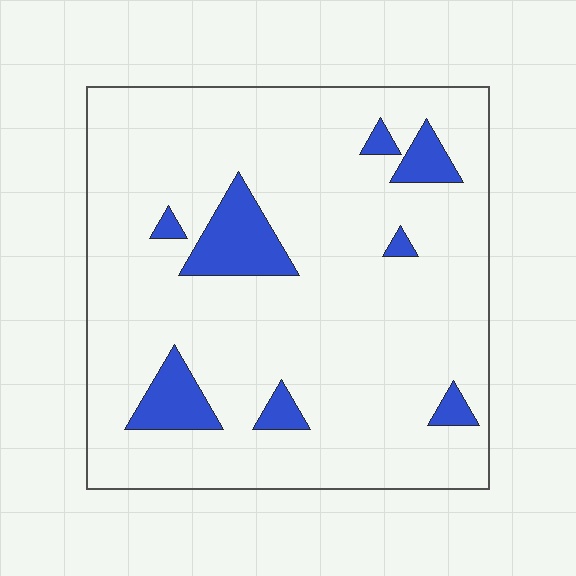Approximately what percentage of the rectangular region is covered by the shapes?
Approximately 10%.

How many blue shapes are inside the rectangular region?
8.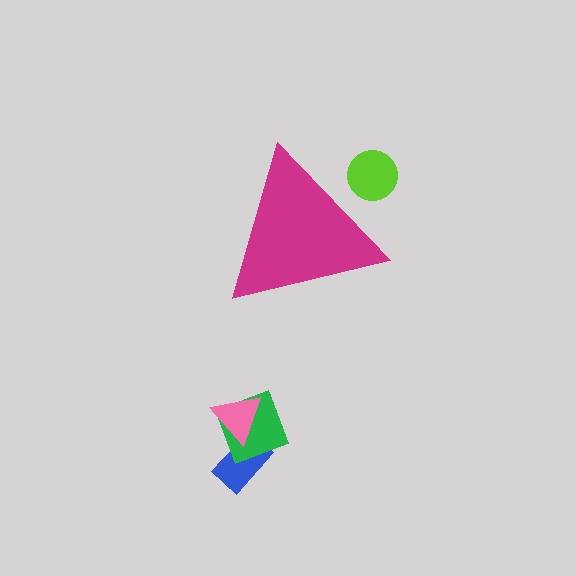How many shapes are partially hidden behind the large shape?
1 shape is partially hidden.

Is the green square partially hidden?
No, the green square is fully visible.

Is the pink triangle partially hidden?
No, the pink triangle is fully visible.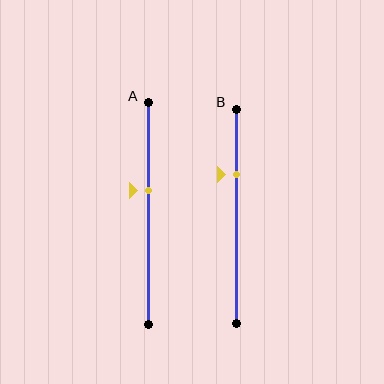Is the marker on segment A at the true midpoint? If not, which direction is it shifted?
No, the marker on segment A is shifted upward by about 10% of the segment length.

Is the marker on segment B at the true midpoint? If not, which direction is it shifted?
No, the marker on segment B is shifted upward by about 20% of the segment length.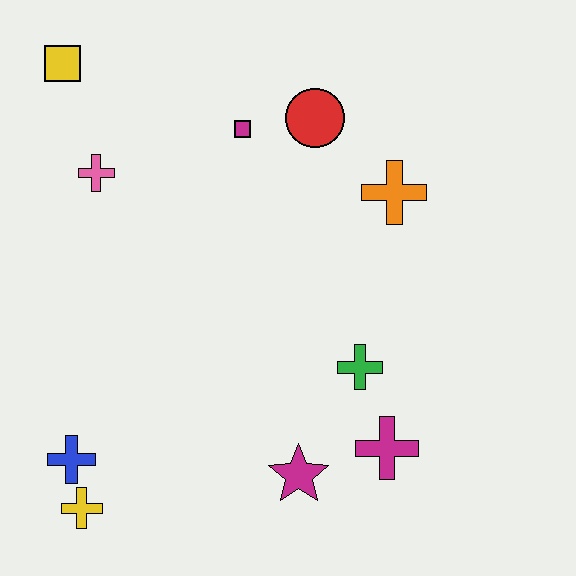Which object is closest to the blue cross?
The yellow cross is closest to the blue cross.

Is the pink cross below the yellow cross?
No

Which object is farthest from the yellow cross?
The red circle is farthest from the yellow cross.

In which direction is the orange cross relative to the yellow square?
The orange cross is to the right of the yellow square.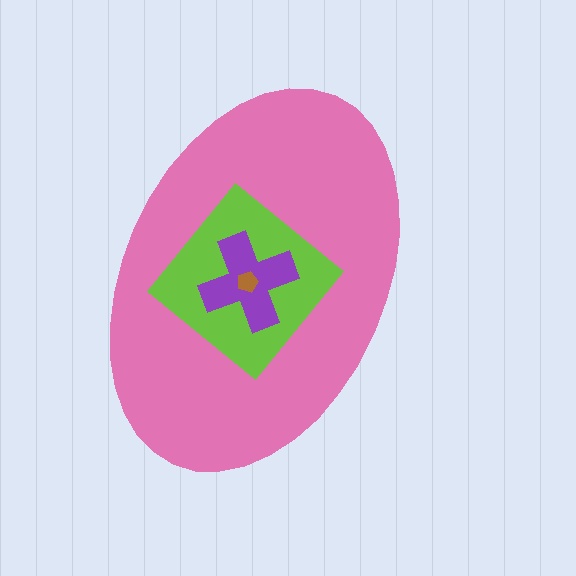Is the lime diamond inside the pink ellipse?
Yes.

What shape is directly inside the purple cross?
The brown pentagon.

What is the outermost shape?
The pink ellipse.